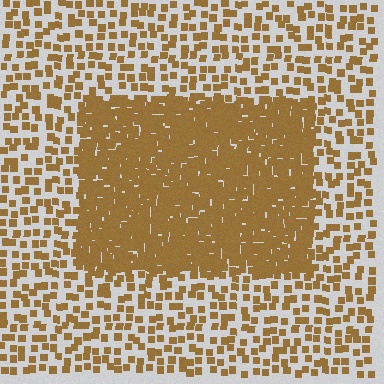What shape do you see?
I see a rectangle.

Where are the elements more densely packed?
The elements are more densely packed inside the rectangle boundary.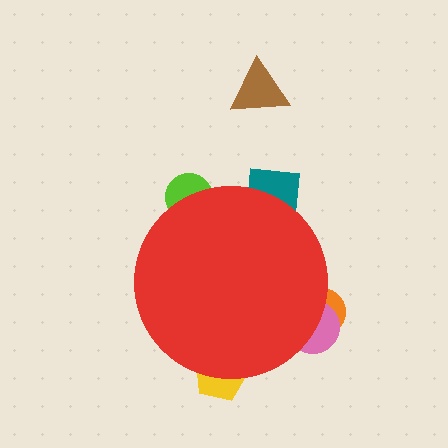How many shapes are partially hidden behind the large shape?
5 shapes are partially hidden.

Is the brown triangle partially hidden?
No, the brown triangle is fully visible.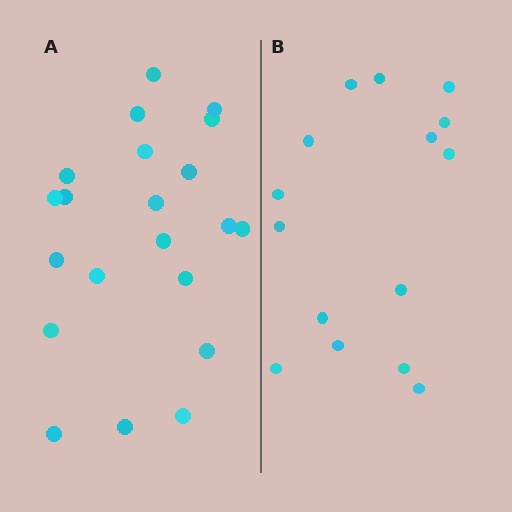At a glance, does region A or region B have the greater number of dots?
Region A (the left region) has more dots.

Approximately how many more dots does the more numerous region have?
Region A has about 6 more dots than region B.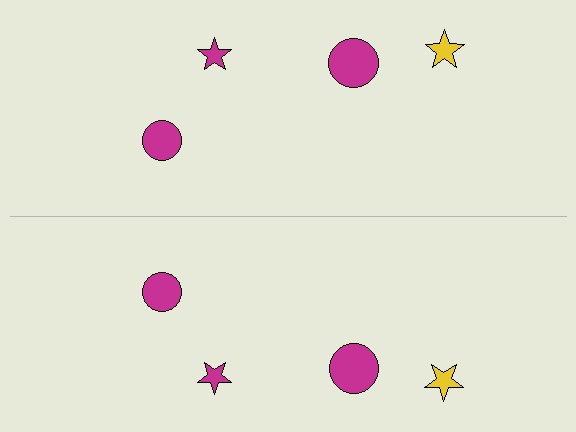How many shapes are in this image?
There are 8 shapes in this image.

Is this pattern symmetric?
Yes, this pattern has bilateral (reflection) symmetry.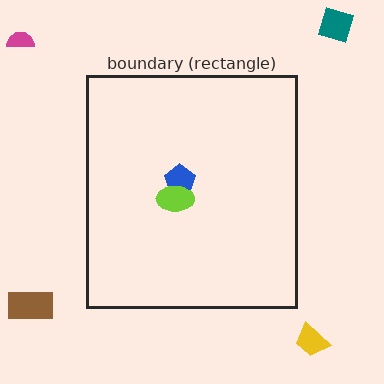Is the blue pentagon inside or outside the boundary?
Inside.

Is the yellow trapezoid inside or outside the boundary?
Outside.